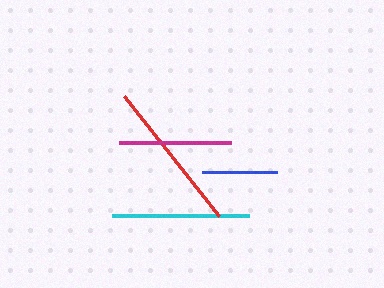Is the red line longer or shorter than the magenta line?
The red line is longer than the magenta line.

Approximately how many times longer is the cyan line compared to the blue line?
The cyan line is approximately 1.8 times the length of the blue line.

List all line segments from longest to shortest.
From longest to shortest: red, cyan, magenta, blue.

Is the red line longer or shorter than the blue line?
The red line is longer than the blue line.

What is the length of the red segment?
The red segment is approximately 153 pixels long.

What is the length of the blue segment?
The blue segment is approximately 75 pixels long.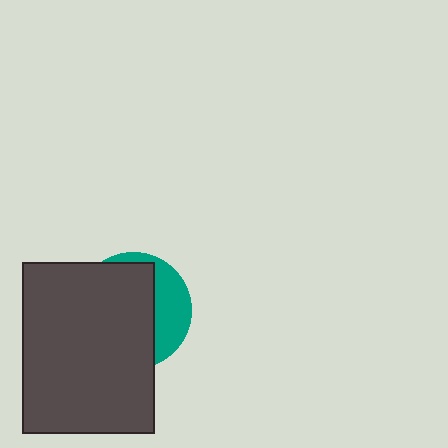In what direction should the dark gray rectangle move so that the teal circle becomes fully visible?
The dark gray rectangle should move left. That is the shortest direction to clear the overlap and leave the teal circle fully visible.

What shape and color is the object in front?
The object in front is a dark gray rectangle.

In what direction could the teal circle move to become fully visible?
The teal circle could move right. That would shift it out from behind the dark gray rectangle entirely.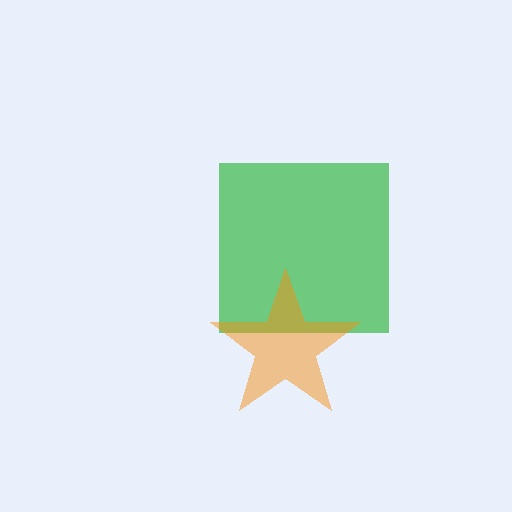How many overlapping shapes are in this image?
There are 2 overlapping shapes in the image.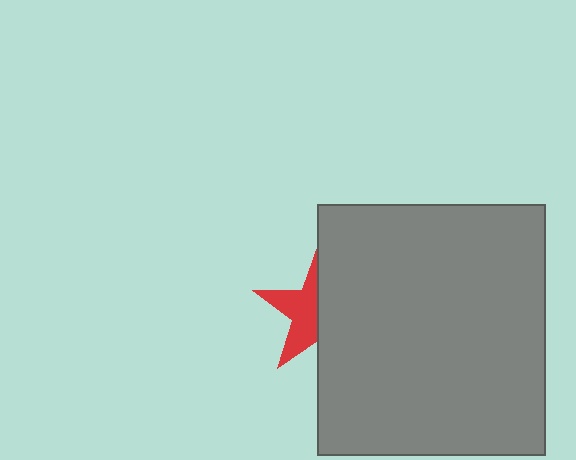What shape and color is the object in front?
The object in front is a gray rectangle.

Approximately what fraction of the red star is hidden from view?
Roughly 53% of the red star is hidden behind the gray rectangle.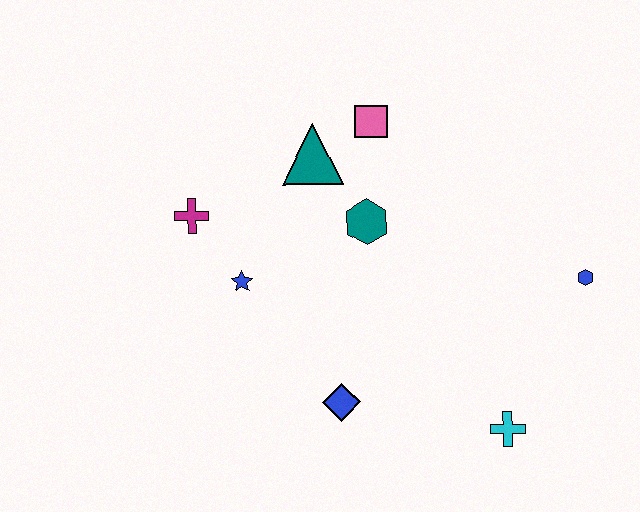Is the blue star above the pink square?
No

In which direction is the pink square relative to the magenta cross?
The pink square is to the right of the magenta cross.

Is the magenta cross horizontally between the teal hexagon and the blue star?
No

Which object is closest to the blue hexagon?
The cyan cross is closest to the blue hexagon.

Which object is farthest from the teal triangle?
The cyan cross is farthest from the teal triangle.